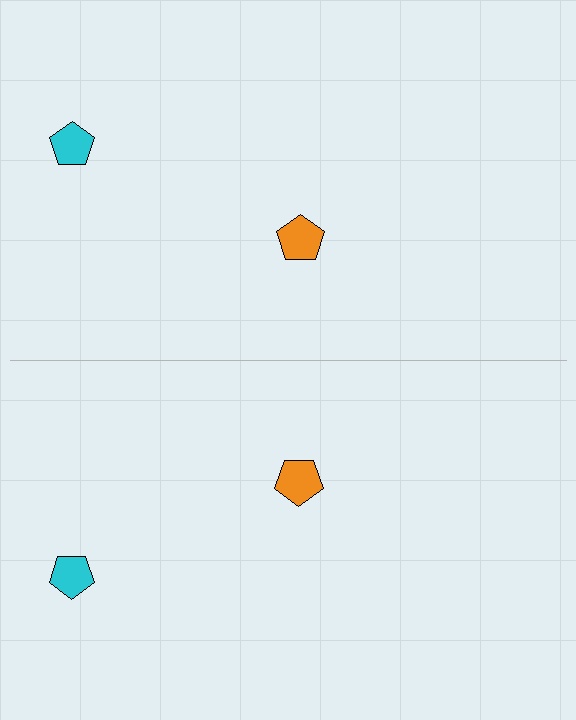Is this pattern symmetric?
Yes, this pattern has bilateral (reflection) symmetry.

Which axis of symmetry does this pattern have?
The pattern has a horizontal axis of symmetry running through the center of the image.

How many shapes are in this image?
There are 4 shapes in this image.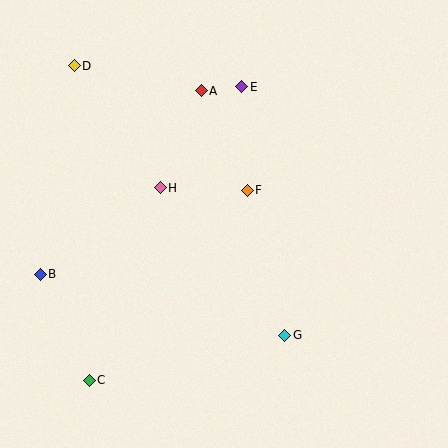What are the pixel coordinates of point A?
Point A is at (201, 91).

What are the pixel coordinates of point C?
Point C is at (89, 380).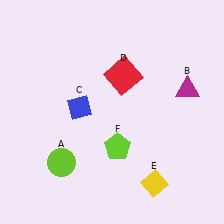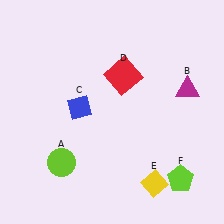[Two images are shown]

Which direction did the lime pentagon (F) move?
The lime pentagon (F) moved right.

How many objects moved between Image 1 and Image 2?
1 object moved between the two images.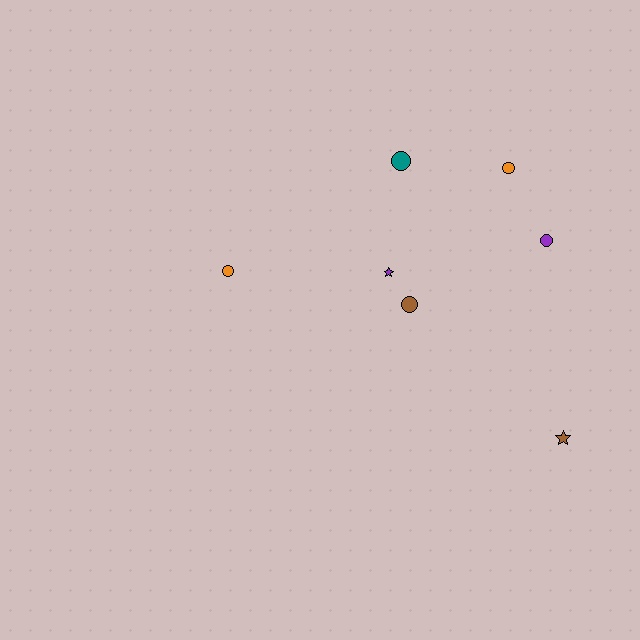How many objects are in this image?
There are 7 objects.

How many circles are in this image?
There are 5 circles.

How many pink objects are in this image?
There are no pink objects.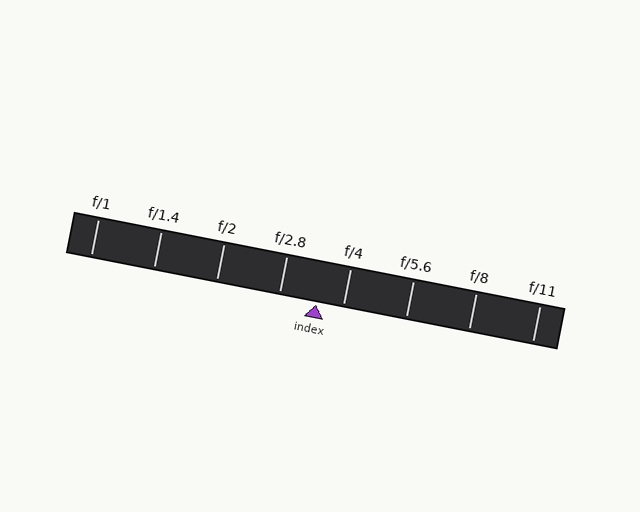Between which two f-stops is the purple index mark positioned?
The index mark is between f/2.8 and f/4.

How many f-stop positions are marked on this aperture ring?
There are 8 f-stop positions marked.